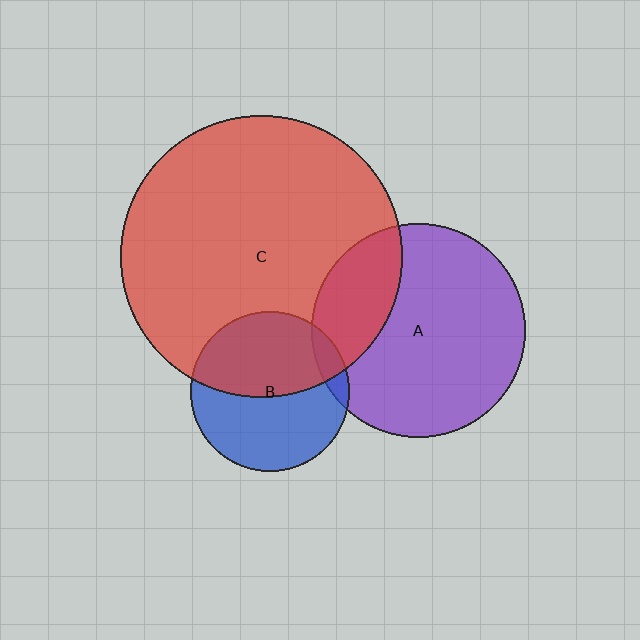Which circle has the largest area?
Circle C (red).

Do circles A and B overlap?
Yes.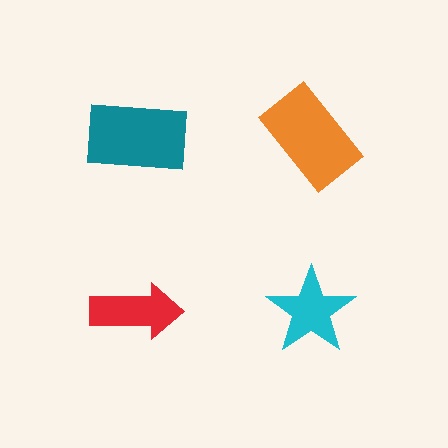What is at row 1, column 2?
An orange rectangle.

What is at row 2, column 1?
A red arrow.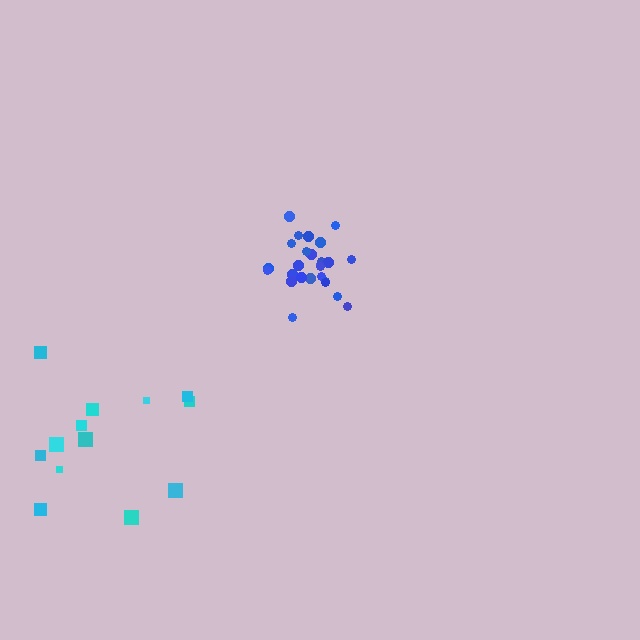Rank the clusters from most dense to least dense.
blue, cyan.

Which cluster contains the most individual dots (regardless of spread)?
Blue (26).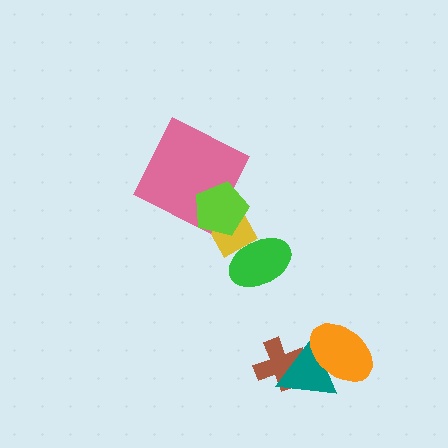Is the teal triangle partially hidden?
Yes, it is partially covered by another shape.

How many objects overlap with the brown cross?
1 object overlaps with the brown cross.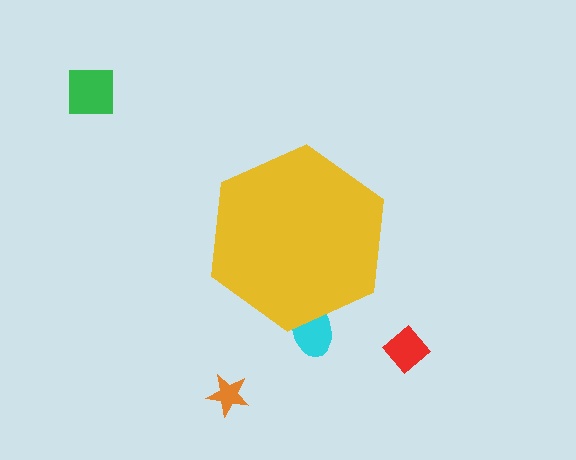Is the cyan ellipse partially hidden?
Yes, the cyan ellipse is partially hidden behind the yellow hexagon.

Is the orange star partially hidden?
No, the orange star is fully visible.